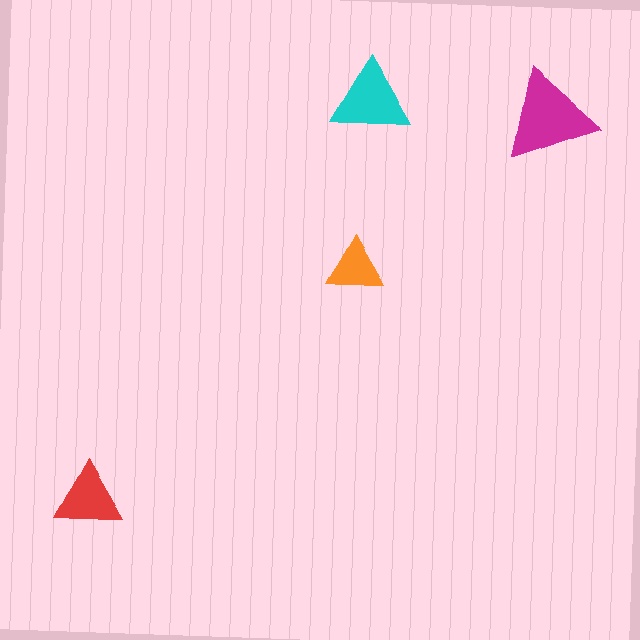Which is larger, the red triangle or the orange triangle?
The red one.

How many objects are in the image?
There are 4 objects in the image.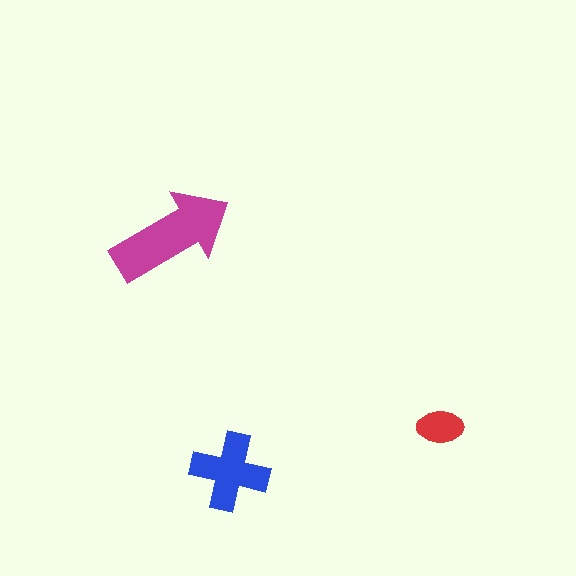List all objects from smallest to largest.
The red ellipse, the blue cross, the magenta arrow.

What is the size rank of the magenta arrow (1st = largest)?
1st.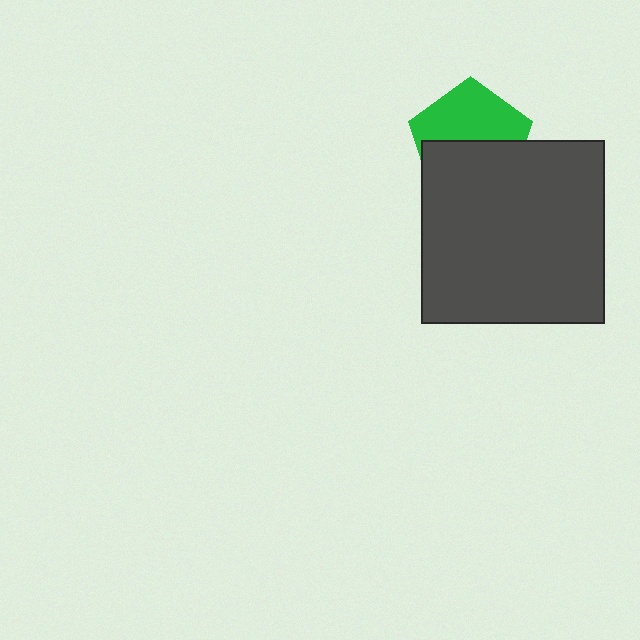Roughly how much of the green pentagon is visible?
About half of it is visible (roughly 49%).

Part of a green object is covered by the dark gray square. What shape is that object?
It is a pentagon.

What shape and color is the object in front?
The object in front is a dark gray square.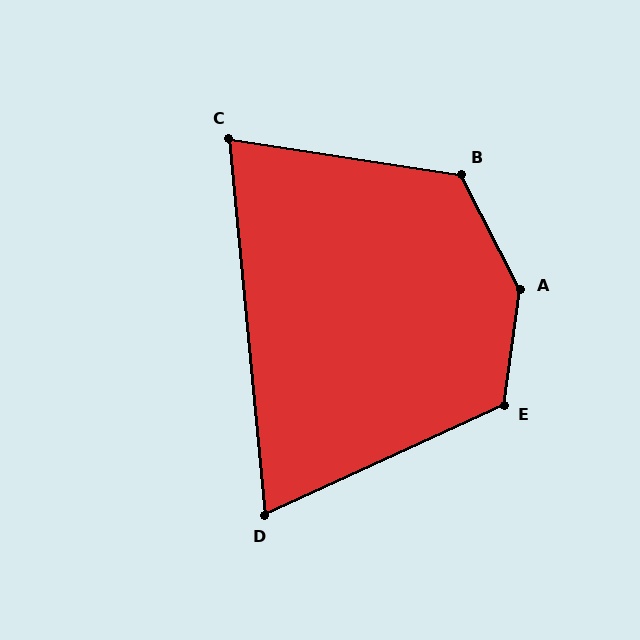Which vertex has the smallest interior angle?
D, at approximately 71 degrees.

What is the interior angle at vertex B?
Approximately 126 degrees (obtuse).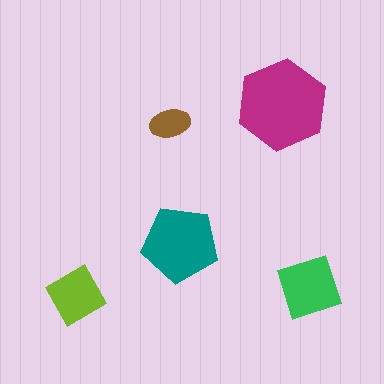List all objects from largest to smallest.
The magenta hexagon, the teal pentagon, the green diamond, the lime diamond, the brown ellipse.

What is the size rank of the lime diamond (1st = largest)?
4th.